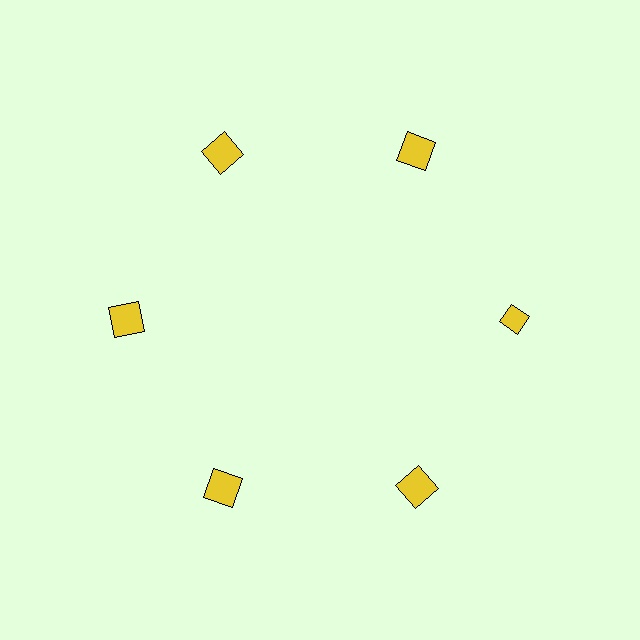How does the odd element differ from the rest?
It has a different shape: diamond instead of square.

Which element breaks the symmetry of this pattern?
The yellow diamond at roughly the 3 o'clock position breaks the symmetry. All other shapes are yellow squares.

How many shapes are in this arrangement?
There are 6 shapes arranged in a ring pattern.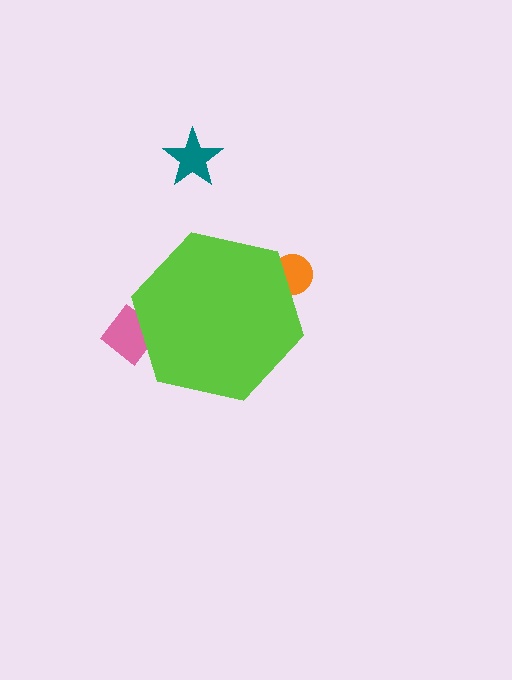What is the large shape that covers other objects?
A lime hexagon.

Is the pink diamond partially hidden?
Yes, the pink diamond is partially hidden behind the lime hexagon.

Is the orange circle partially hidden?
Yes, the orange circle is partially hidden behind the lime hexagon.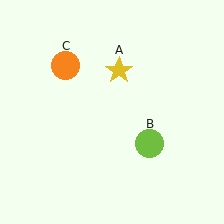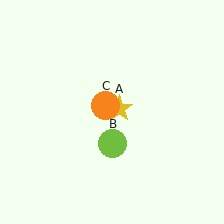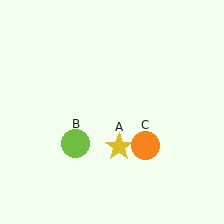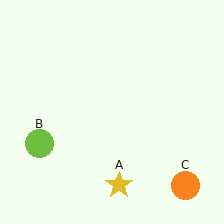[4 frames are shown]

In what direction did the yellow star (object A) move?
The yellow star (object A) moved down.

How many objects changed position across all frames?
3 objects changed position: yellow star (object A), lime circle (object B), orange circle (object C).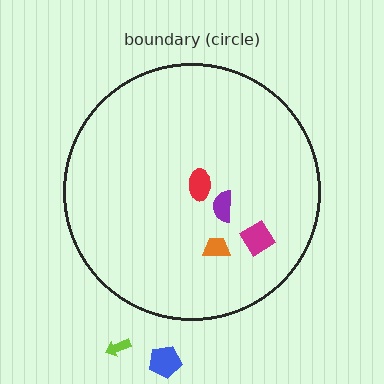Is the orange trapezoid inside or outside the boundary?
Inside.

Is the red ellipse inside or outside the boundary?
Inside.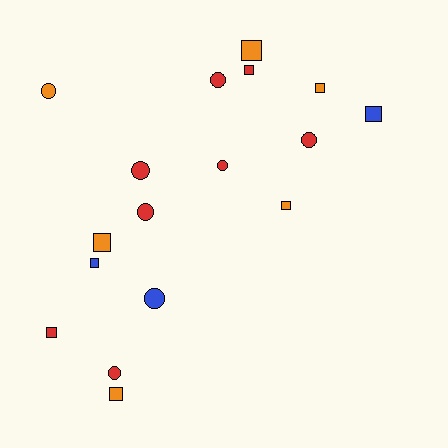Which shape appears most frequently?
Square, with 9 objects.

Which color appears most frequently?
Red, with 8 objects.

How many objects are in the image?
There are 17 objects.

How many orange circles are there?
There is 1 orange circle.